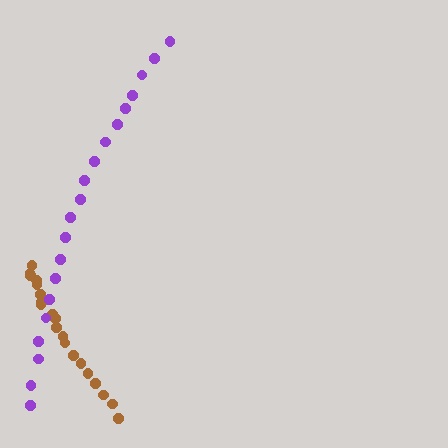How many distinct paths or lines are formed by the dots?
There are 2 distinct paths.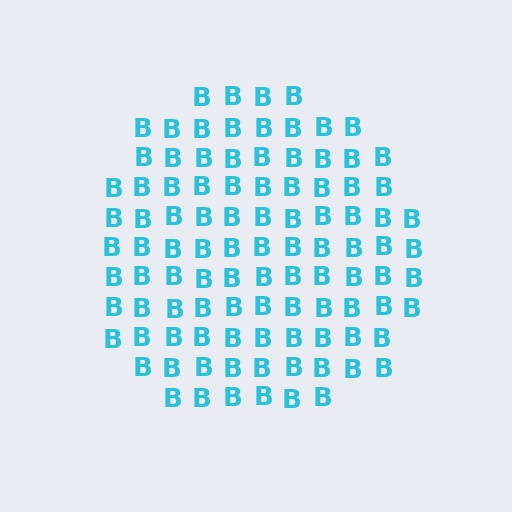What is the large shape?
The large shape is a circle.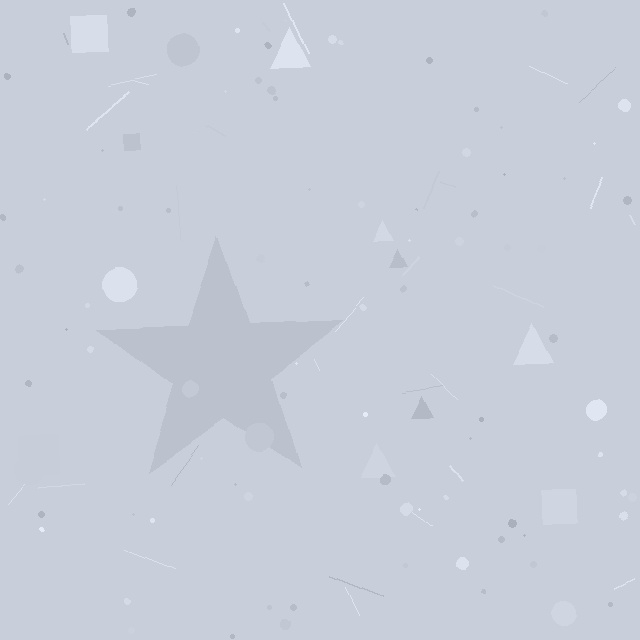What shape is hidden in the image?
A star is hidden in the image.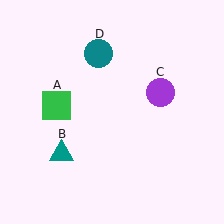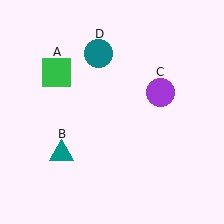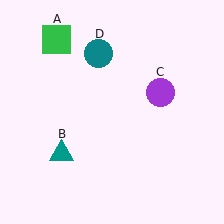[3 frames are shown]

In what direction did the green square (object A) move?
The green square (object A) moved up.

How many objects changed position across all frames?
1 object changed position: green square (object A).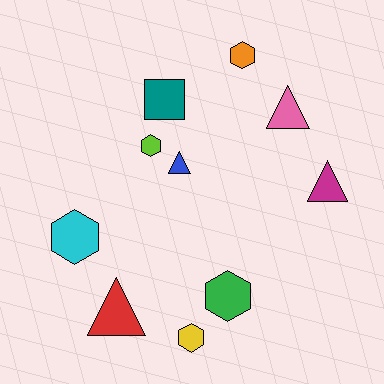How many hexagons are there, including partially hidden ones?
There are 5 hexagons.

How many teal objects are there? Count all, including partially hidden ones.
There is 1 teal object.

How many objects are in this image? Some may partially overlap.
There are 10 objects.